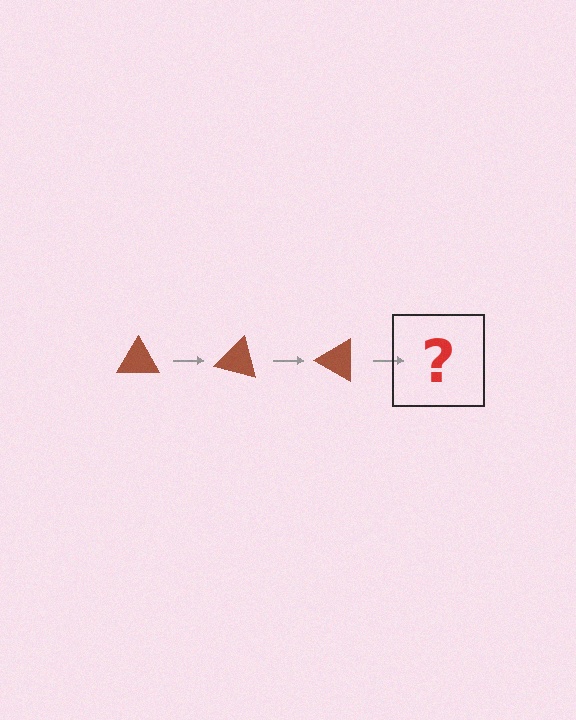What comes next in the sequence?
The next element should be a brown triangle rotated 45 degrees.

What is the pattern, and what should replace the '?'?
The pattern is that the triangle rotates 15 degrees each step. The '?' should be a brown triangle rotated 45 degrees.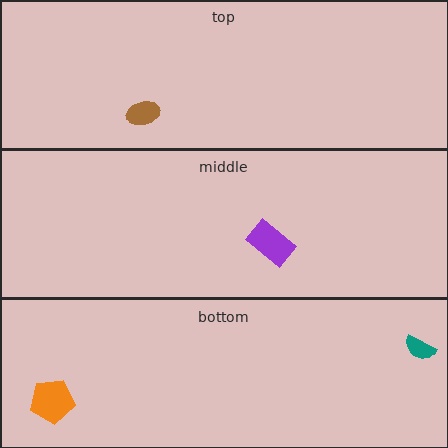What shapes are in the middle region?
The purple rectangle.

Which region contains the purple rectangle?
The middle region.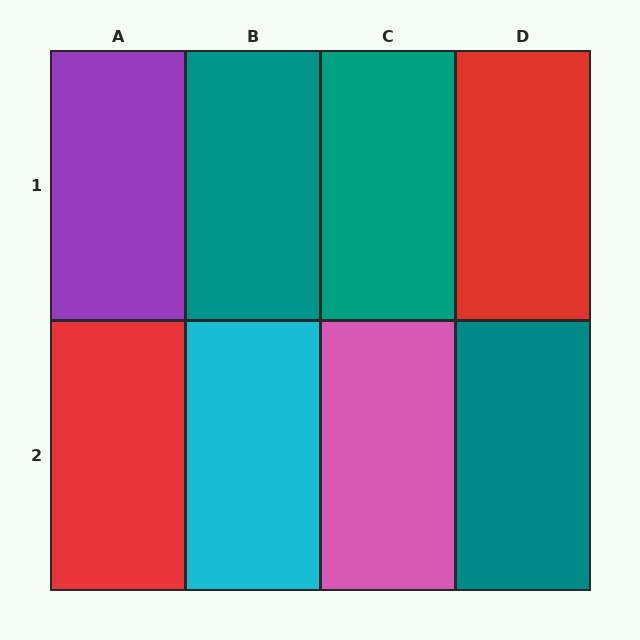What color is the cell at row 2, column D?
Teal.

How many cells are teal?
3 cells are teal.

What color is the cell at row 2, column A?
Red.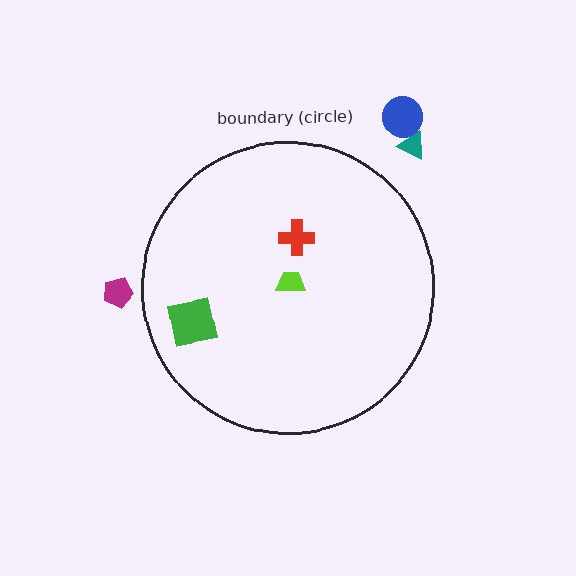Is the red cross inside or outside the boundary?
Inside.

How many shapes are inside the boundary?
3 inside, 3 outside.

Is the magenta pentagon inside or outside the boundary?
Outside.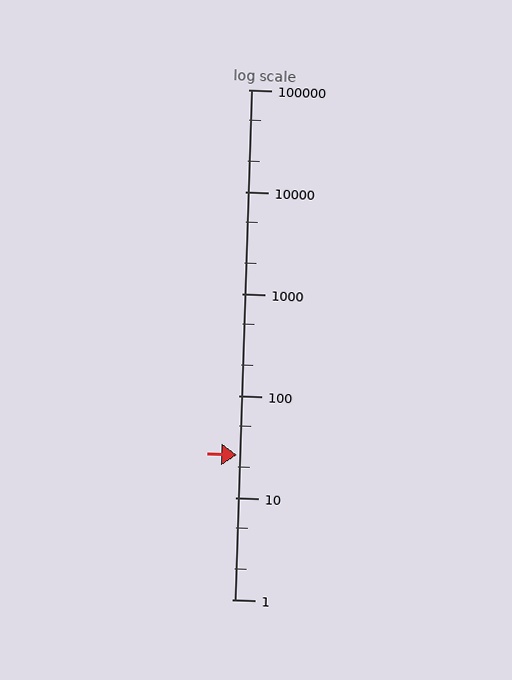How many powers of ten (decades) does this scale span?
The scale spans 5 decades, from 1 to 100000.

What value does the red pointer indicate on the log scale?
The pointer indicates approximately 26.